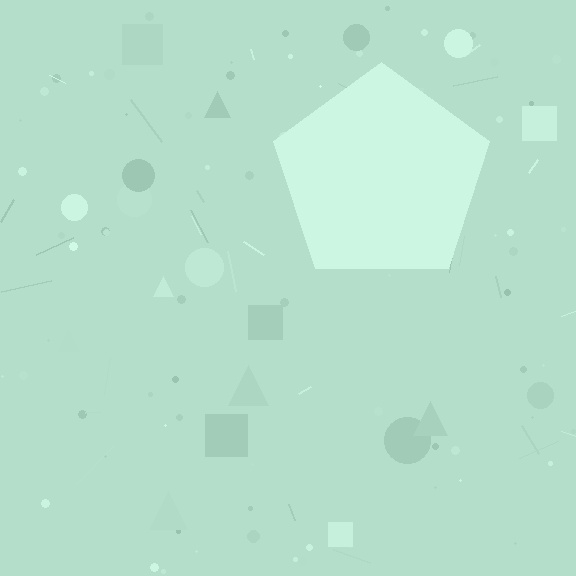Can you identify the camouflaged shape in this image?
The camouflaged shape is a pentagon.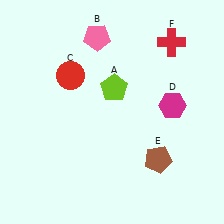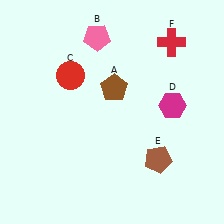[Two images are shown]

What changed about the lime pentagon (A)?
In Image 1, A is lime. In Image 2, it changed to brown.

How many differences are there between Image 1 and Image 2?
There is 1 difference between the two images.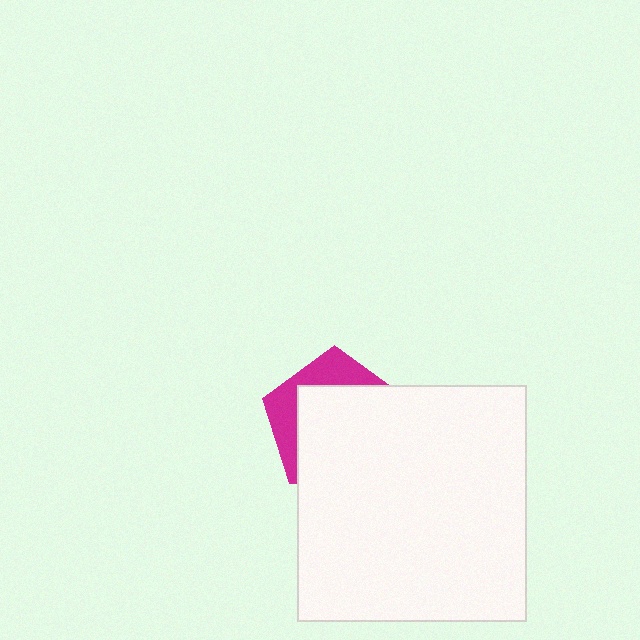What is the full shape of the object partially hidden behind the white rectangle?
The partially hidden object is a magenta pentagon.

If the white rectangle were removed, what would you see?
You would see the complete magenta pentagon.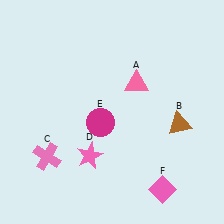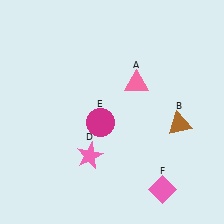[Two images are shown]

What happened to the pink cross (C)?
The pink cross (C) was removed in Image 2. It was in the bottom-left area of Image 1.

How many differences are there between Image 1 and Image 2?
There is 1 difference between the two images.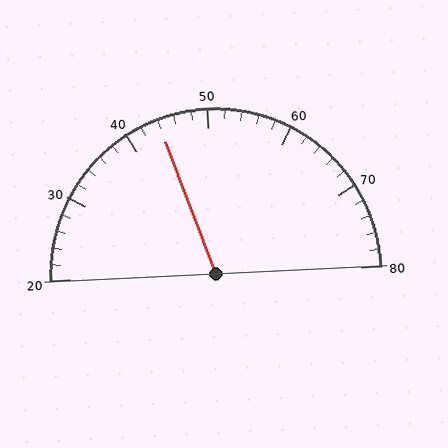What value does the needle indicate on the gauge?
The needle indicates approximately 44.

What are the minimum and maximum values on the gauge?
The gauge ranges from 20 to 80.